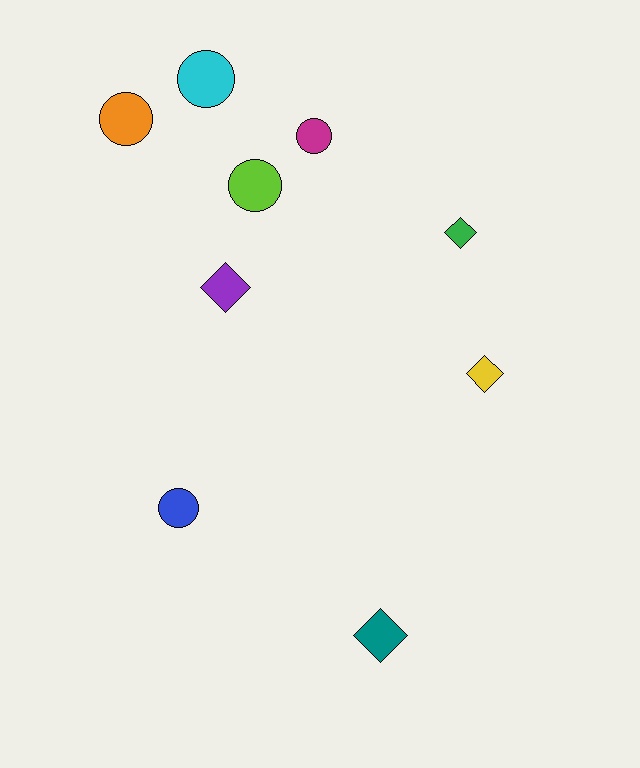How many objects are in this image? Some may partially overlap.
There are 9 objects.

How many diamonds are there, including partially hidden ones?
There are 4 diamonds.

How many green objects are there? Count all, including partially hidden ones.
There is 1 green object.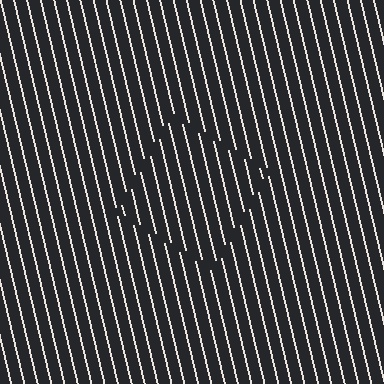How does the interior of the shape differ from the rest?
The interior of the shape contains the same grating, shifted by half a period — the contour is defined by the phase discontinuity where line-ends from the inner and outer gratings abut.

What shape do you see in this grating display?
An illusory square. The interior of the shape contains the same grating, shifted by half a period — the contour is defined by the phase discontinuity where line-ends from the inner and outer gratings abut.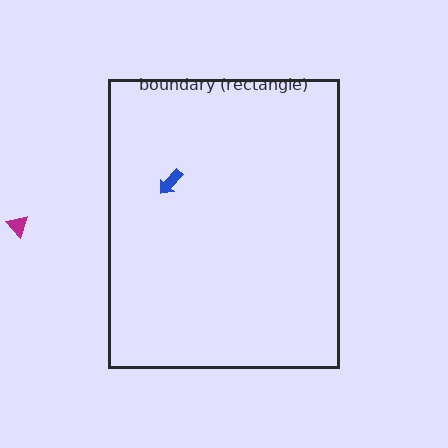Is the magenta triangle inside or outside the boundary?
Outside.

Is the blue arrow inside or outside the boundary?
Inside.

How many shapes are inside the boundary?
1 inside, 1 outside.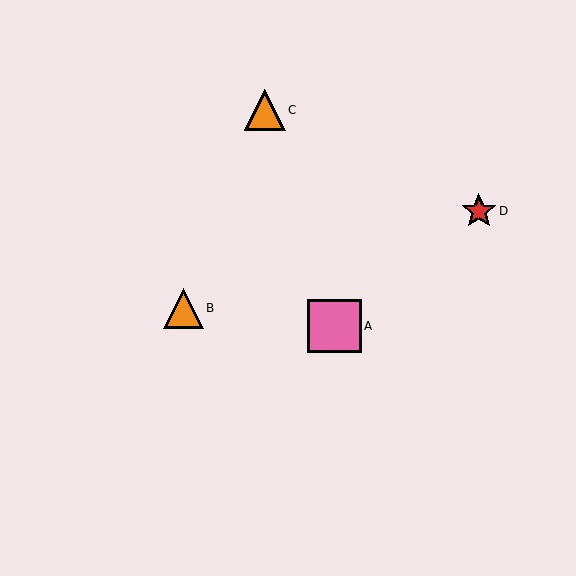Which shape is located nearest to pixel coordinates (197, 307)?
The orange triangle (labeled B) at (184, 308) is nearest to that location.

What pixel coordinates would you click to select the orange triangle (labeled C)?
Click at (265, 110) to select the orange triangle C.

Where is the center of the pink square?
The center of the pink square is at (335, 326).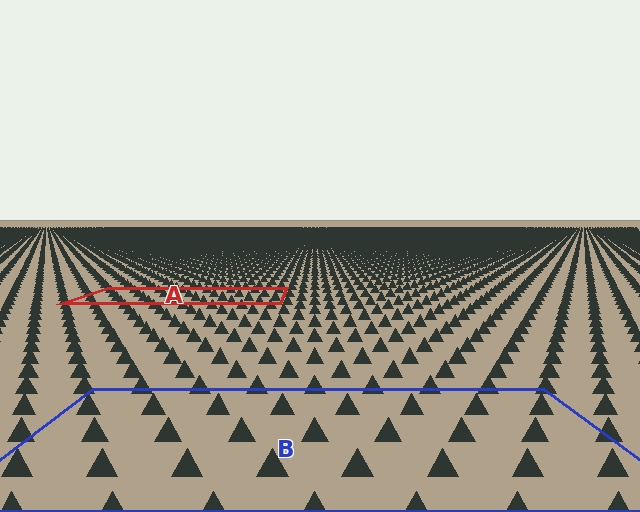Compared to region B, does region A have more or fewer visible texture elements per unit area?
Region A has more texture elements per unit area — they are packed more densely because it is farther away.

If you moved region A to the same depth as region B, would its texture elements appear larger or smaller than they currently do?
They would appear larger. At a closer depth, the same texture elements are projected at a bigger on-screen size.